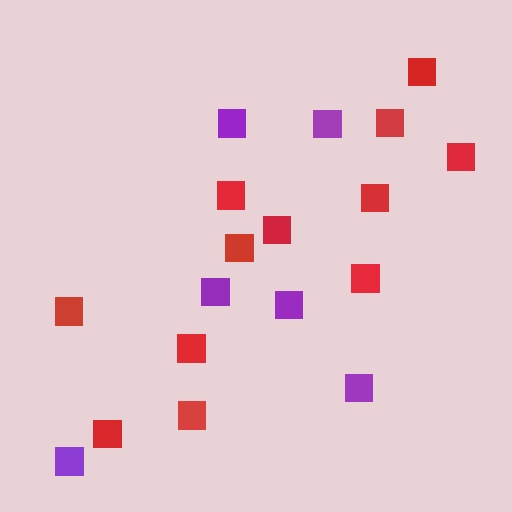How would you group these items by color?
There are 2 groups: one group of red squares (12) and one group of purple squares (6).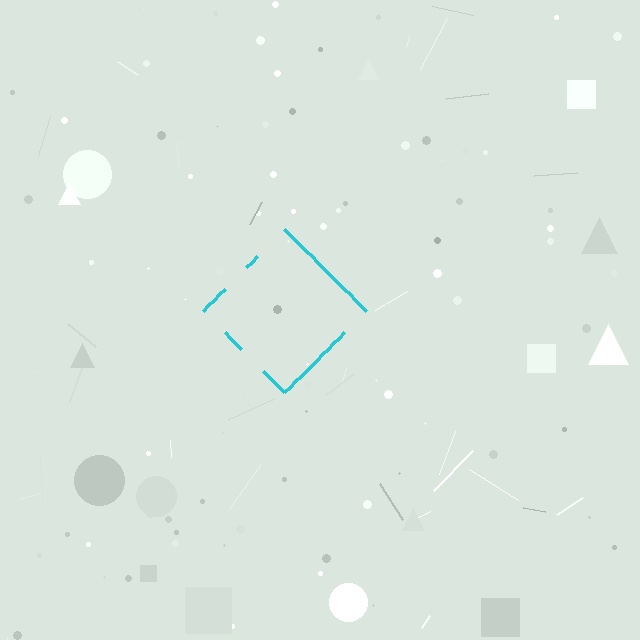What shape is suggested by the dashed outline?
The dashed outline suggests a diamond.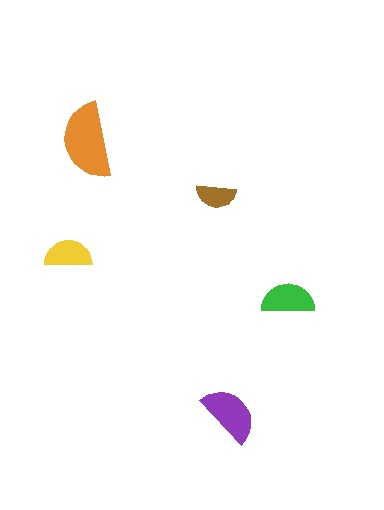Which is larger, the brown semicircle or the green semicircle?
The green one.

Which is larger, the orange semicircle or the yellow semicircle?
The orange one.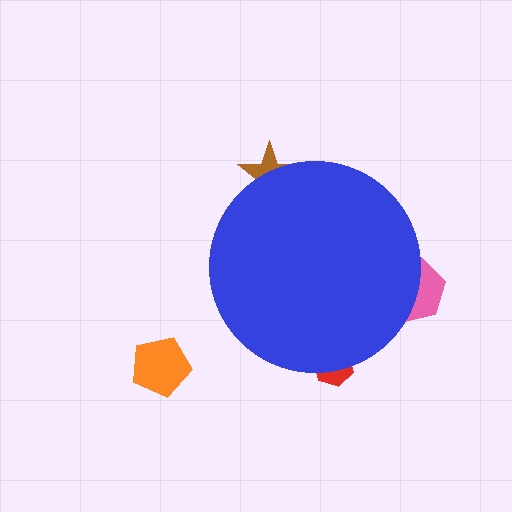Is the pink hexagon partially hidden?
Yes, the pink hexagon is partially hidden behind the blue circle.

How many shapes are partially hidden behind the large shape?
3 shapes are partially hidden.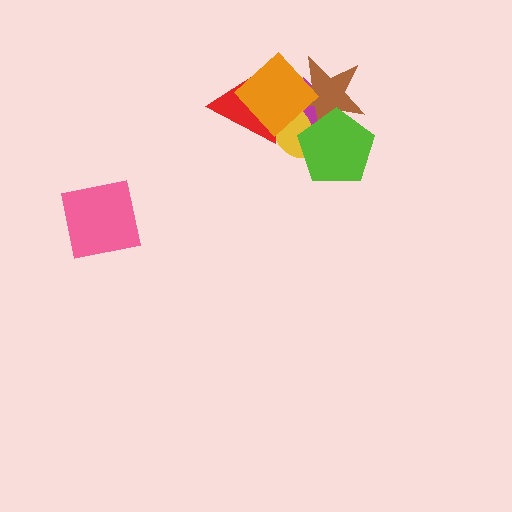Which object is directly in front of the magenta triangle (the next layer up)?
The yellow ellipse is directly in front of the magenta triangle.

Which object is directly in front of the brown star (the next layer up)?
The lime pentagon is directly in front of the brown star.